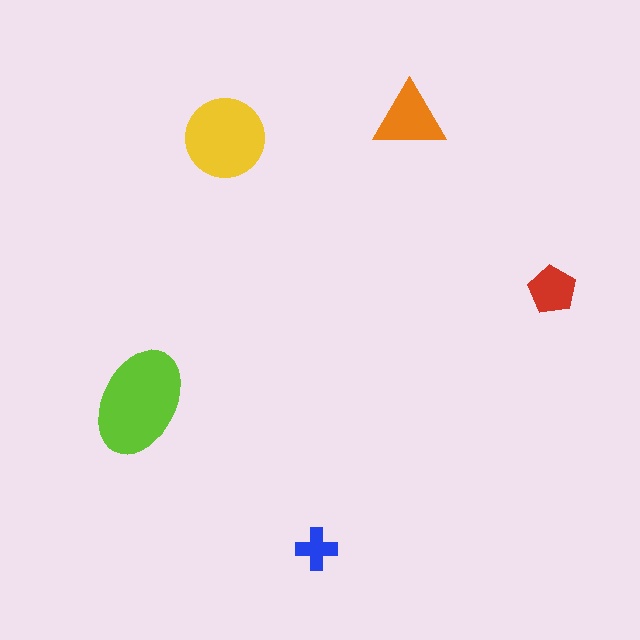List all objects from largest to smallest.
The lime ellipse, the yellow circle, the orange triangle, the red pentagon, the blue cross.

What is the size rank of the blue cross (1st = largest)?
5th.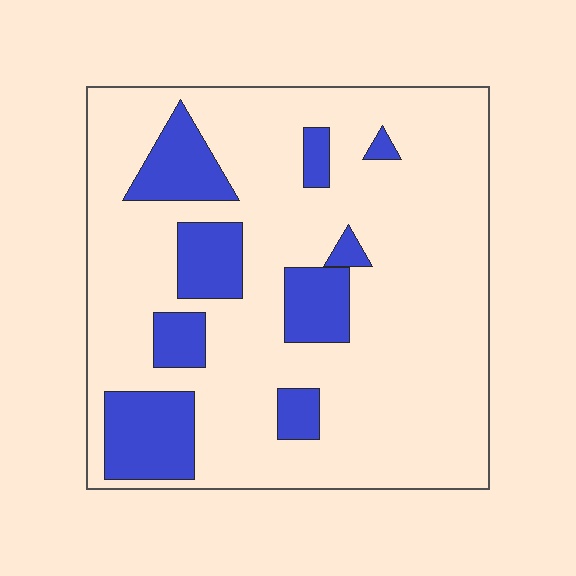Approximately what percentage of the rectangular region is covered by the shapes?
Approximately 20%.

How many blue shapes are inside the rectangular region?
9.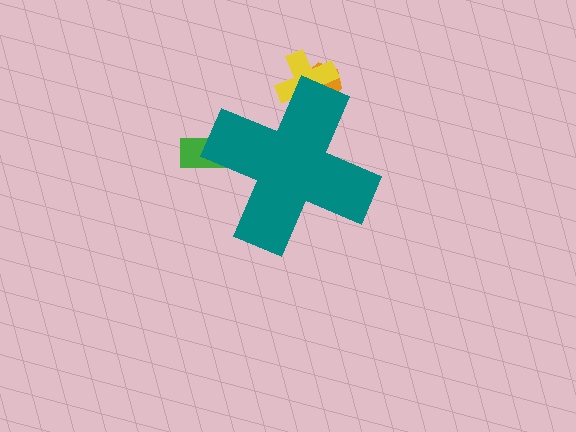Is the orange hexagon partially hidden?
Yes, the orange hexagon is partially hidden behind the teal cross.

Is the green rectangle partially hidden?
Yes, the green rectangle is partially hidden behind the teal cross.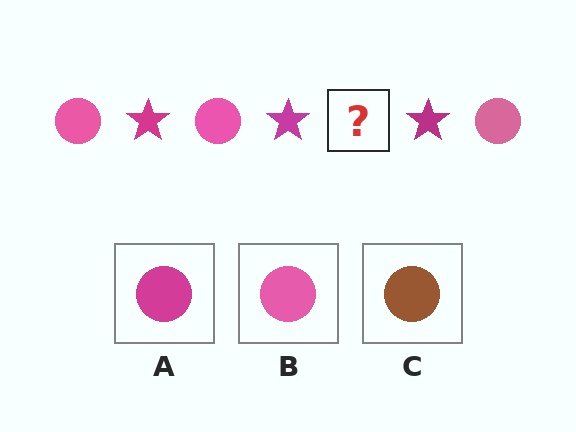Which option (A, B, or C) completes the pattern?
B.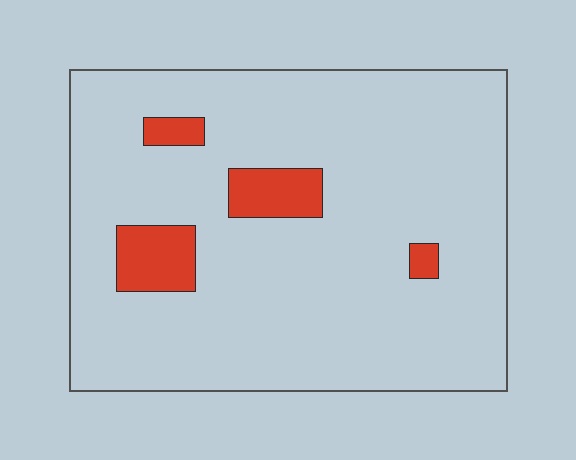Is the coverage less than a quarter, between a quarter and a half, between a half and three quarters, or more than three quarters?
Less than a quarter.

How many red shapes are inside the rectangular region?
4.